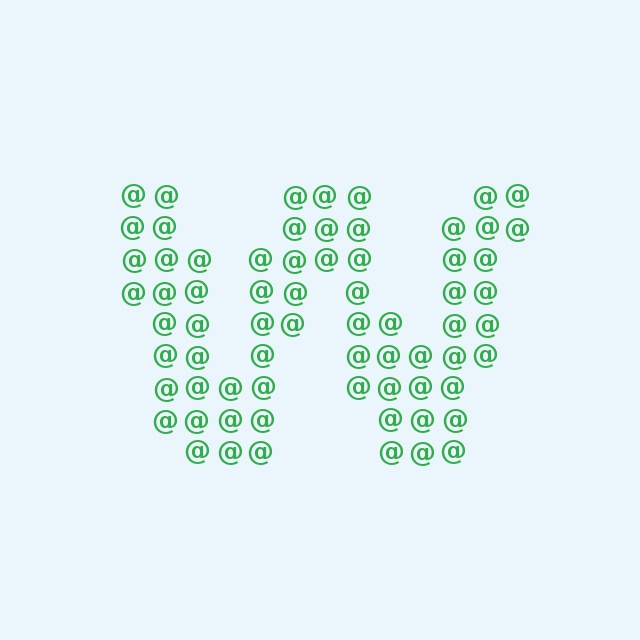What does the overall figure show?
The overall figure shows the letter W.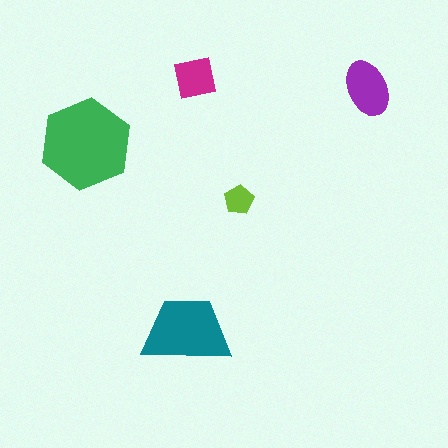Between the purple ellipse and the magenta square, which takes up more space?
The purple ellipse.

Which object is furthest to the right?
The purple ellipse is rightmost.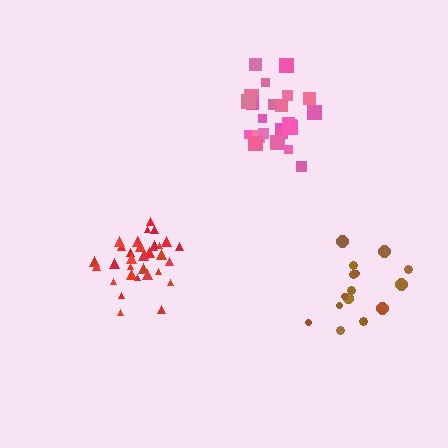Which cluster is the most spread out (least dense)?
Brown.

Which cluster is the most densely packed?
Red.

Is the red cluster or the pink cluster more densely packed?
Red.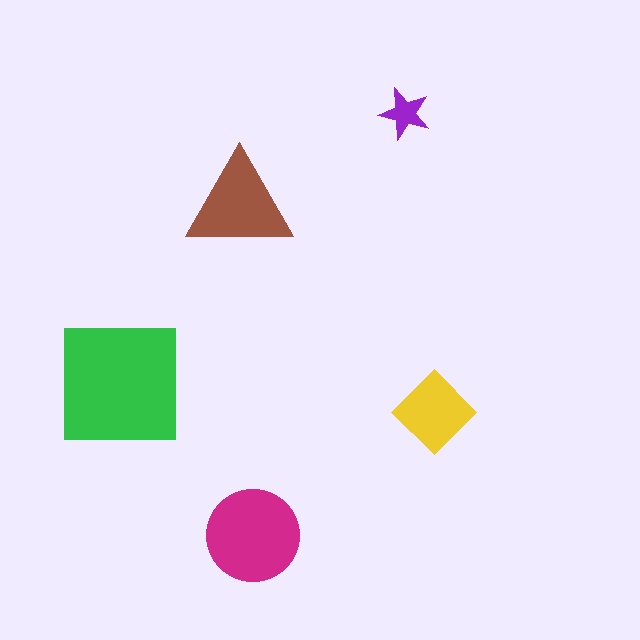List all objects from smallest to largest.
The purple star, the yellow diamond, the brown triangle, the magenta circle, the green square.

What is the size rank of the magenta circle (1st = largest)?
2nd.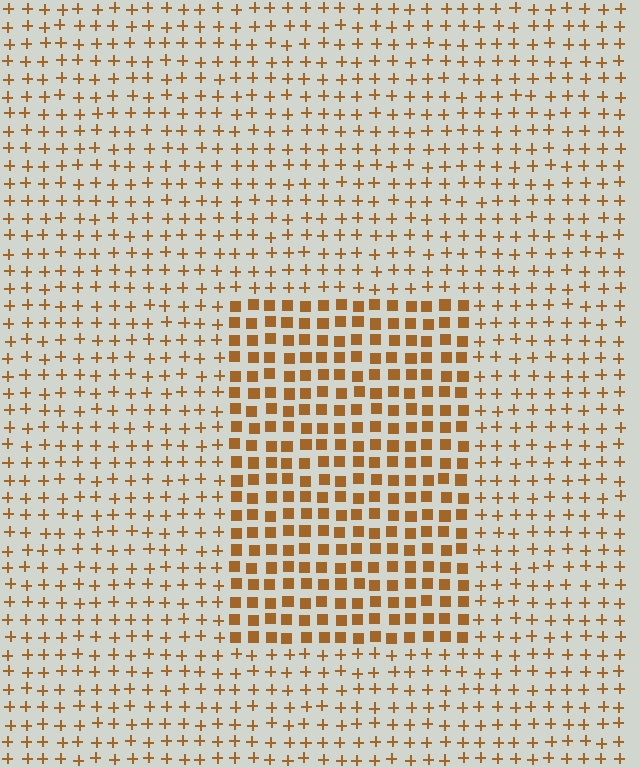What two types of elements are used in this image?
The image uses squares inside the rectangle region and plus signs outside it.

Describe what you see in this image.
The image is filled with small brown elements arranged in a uniform grid. A rectangle-shaped region contains squares, while the surrounding area contains plus signs. The boundary is defined purely by the change in element shape.